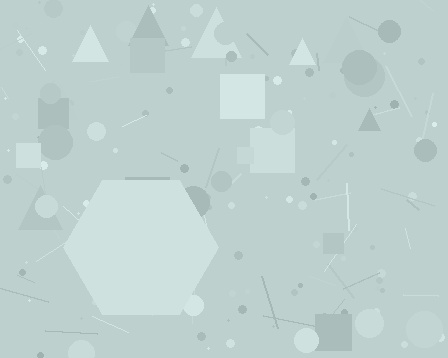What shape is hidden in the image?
A hexagon is hidden in the image.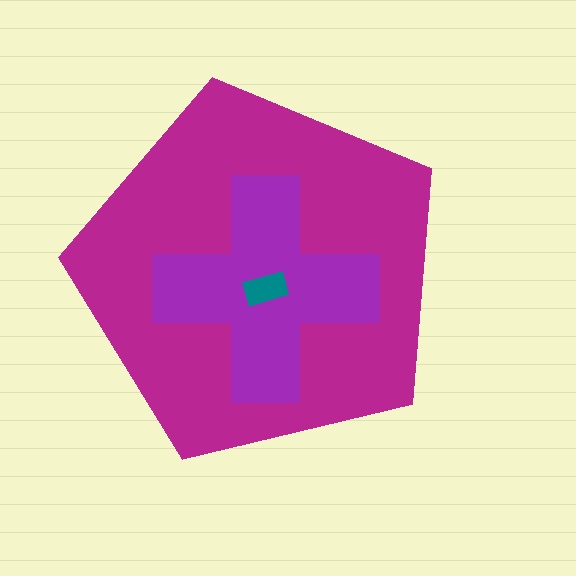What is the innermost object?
The teal rectangle.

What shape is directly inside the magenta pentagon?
The purple cross.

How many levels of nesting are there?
3.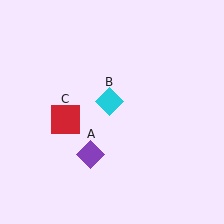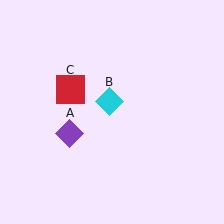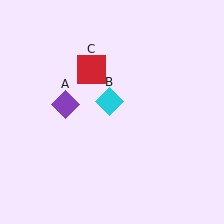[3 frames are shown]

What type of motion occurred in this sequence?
The purple diamond (object A), red square (object C) rotated clockwise around the center of the scene.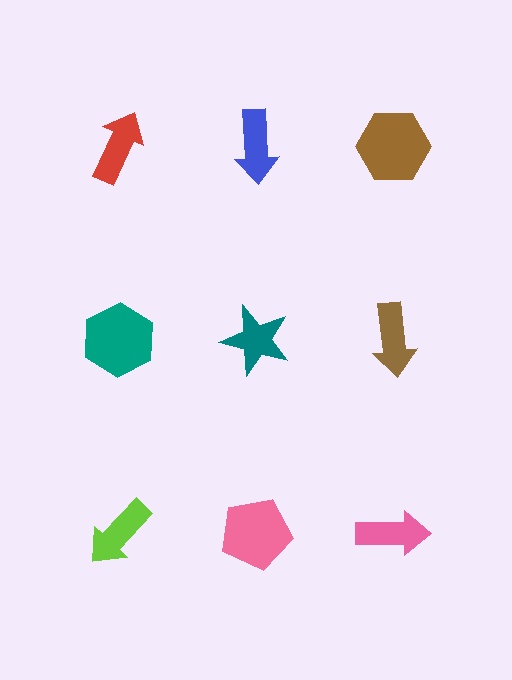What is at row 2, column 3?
A brown arrow.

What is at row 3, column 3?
A pink arrow.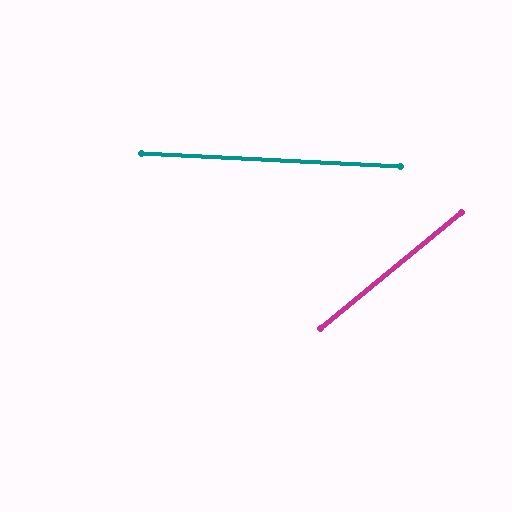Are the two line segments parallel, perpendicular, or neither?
Neither parallel nor perpendicular — they differ by about 42°.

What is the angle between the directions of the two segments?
Approximately 42 degrees.